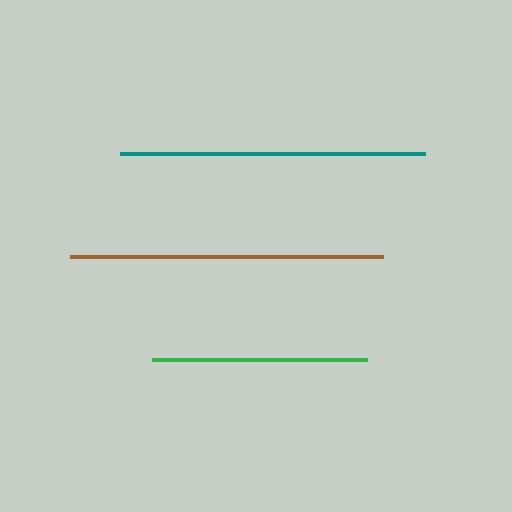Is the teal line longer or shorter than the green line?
The teal line is longer than the green line.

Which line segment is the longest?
The brown line is the longest at approximately 313 pixels.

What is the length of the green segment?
The green segment is approximately 215 pixels long.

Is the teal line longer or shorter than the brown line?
The brown line is longer than the teal line.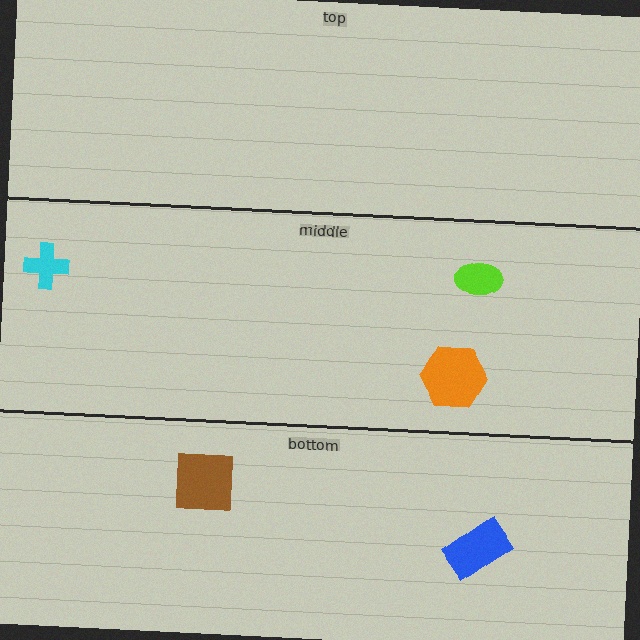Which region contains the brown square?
The bottom region.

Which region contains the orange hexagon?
The middle region.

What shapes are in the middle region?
The orange hexagon, the lime ellipse, the cyan cross.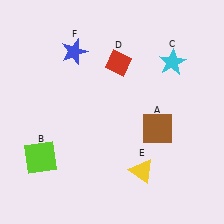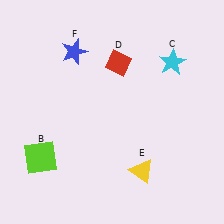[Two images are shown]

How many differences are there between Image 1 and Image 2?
There is 1 difference between the two images.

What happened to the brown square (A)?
The brown square (A) was removed in Image 2. It was in the bottom-right area of Image 1.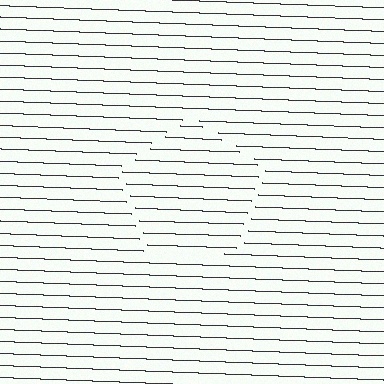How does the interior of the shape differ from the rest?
The interior of the shape contains the same grating, shifted by half a period — the contour is defined by the phase discontinuity where line-ends from the inner and outer gratings abut.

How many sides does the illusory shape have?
5 sides — the line-ends trace a pentagon.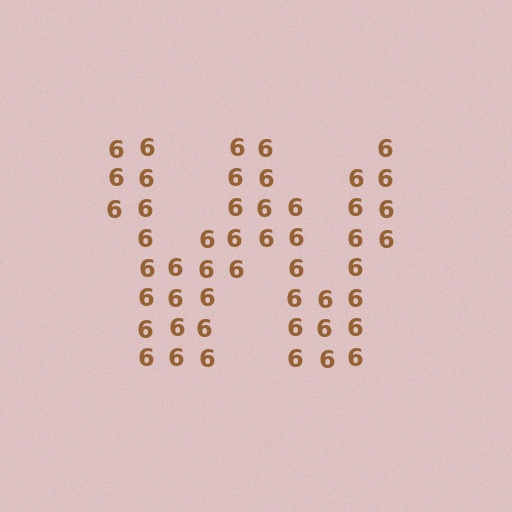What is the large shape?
The large shape is the letter W.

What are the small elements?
The small elements are digit 6's.